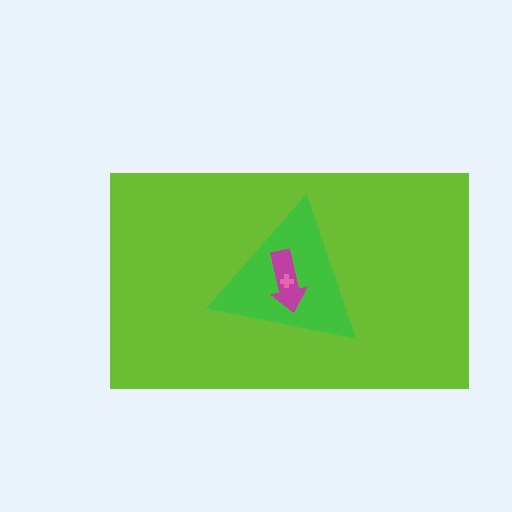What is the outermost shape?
The lime rectangle.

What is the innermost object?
The pink cross.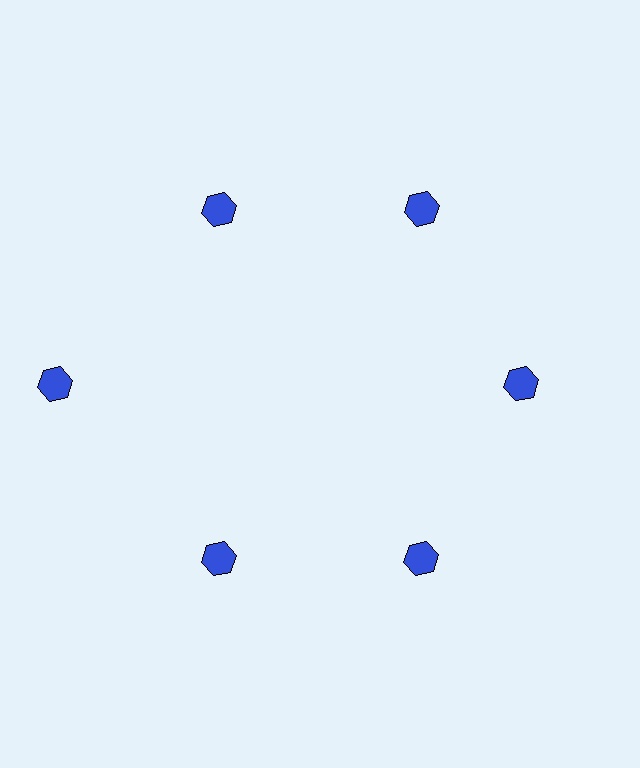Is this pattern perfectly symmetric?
No. The 6 blue hexagons are arranged in a ring, but one element near the 9 o'clock position is pushed outward from the center, breaking the 6-fold rotational symmetry.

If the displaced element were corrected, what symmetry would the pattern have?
It would have 6-fold rotational symmetry — the pattern would map onto itself every 60 degrees.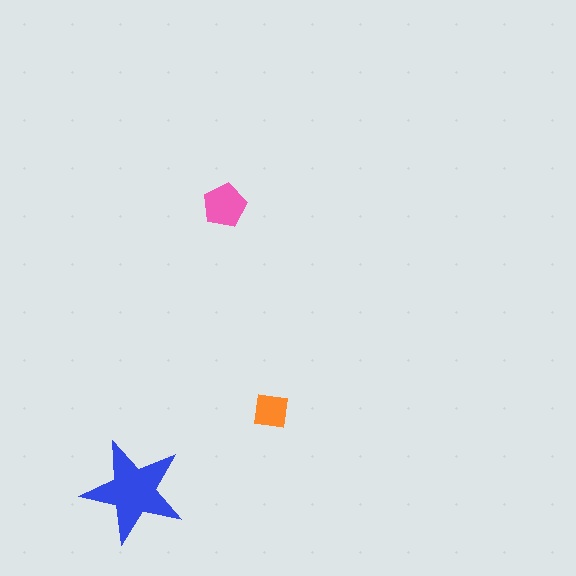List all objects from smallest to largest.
The orange square, the pink pentagon, the blue star.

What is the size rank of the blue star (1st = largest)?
1st.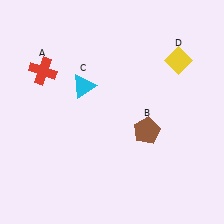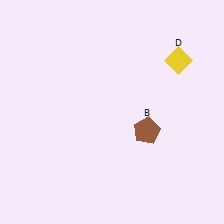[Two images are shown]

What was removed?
The red cross (A), the cyan triangle (C) were removed in Image 2.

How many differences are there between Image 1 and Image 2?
There are 2 differences between the two images.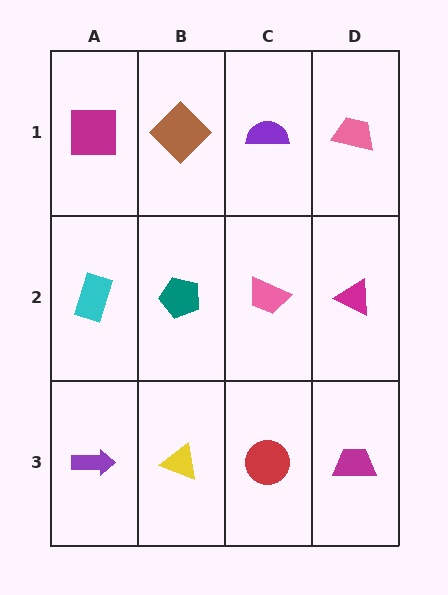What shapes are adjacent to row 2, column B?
A brown diamond (row 1, column B), a yellow triangle (row 3, column B), a cyan rectangle (row 2, column A), a pink trapezoid (row 2, column C).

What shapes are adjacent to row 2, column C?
A purple semicircle (row 1, column C), a red circle (row 3, column C), a teal pentagon (row 2, column B), a magenta triangle (row 2, column D).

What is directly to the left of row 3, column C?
A yellow triangle.